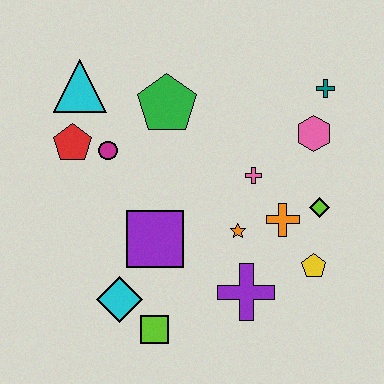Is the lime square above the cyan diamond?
No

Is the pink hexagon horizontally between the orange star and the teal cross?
Yes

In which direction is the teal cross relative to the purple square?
The teal cross is to the right of the purple square.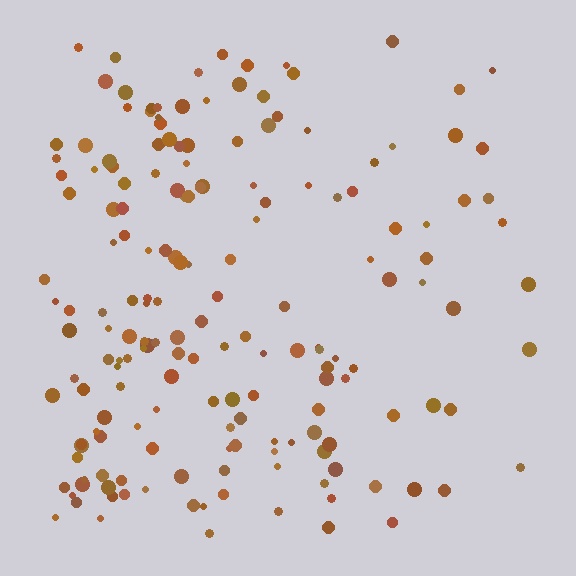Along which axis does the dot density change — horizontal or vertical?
Horizontal.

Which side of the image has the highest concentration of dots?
The left.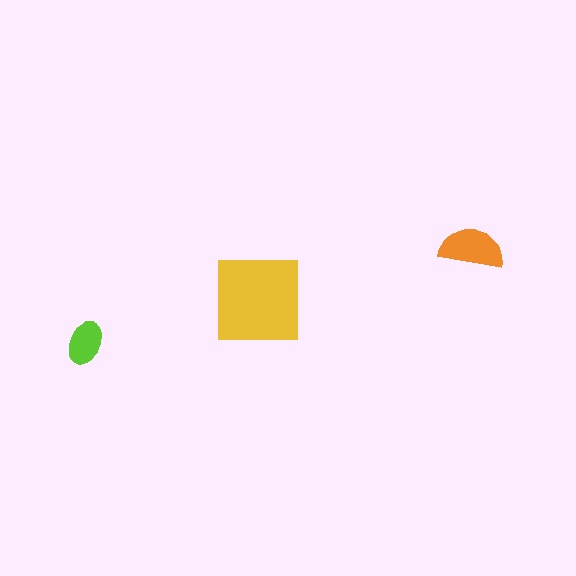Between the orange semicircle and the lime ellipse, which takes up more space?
The orange semicircle.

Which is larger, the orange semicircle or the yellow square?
The yellow square.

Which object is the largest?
The yellow square.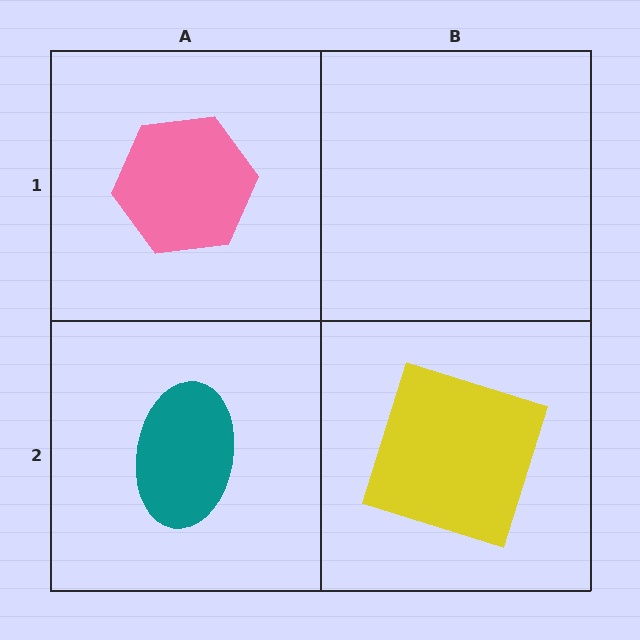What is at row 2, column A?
A teal ellipse.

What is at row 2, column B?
A yellow square.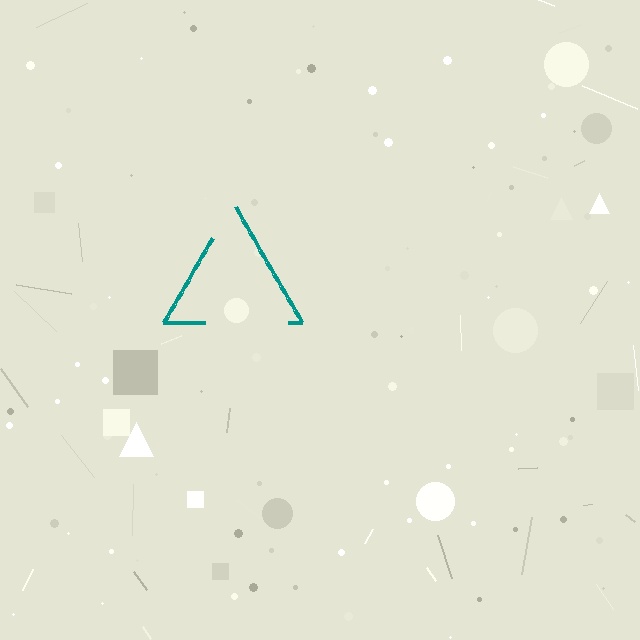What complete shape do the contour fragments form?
The contour fragments form a triangle.